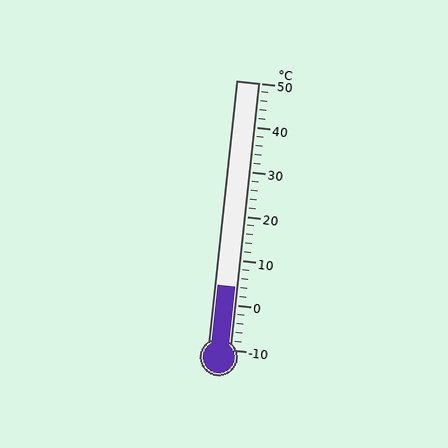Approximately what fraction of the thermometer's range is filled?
The thermometer is filled to approximately 25% of its range.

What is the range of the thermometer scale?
The thermometer scale ranges from -10°C to 50°C.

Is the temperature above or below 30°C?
The temperature is below 30°C.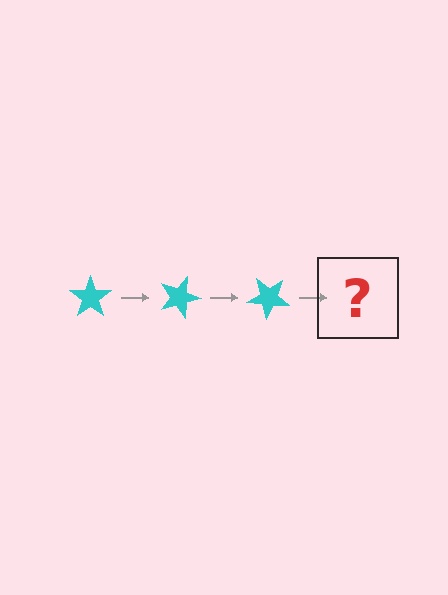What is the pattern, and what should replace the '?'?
The pattern is that the star rotates 20 degrees each step. The '?' should be a cyan star rotated 60 degrees.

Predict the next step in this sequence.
The next step is a cyan star rotated 60 degrees.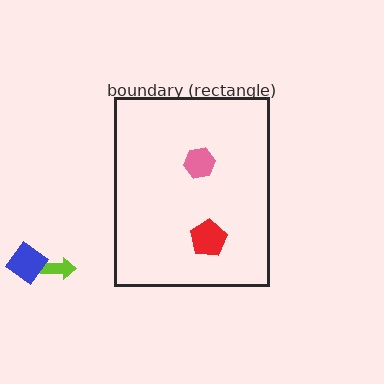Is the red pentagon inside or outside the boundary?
Inside.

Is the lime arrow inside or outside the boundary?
Outside.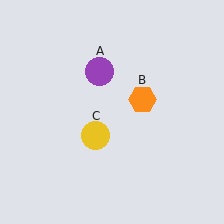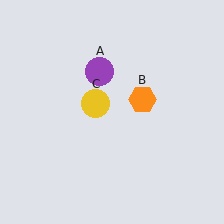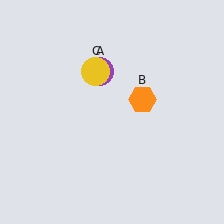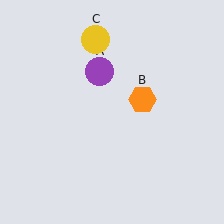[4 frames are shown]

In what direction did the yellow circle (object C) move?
The yellow circle (object C) moved up.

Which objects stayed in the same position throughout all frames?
Purple circle (object A) and orange hexagon (object B) remained stationary.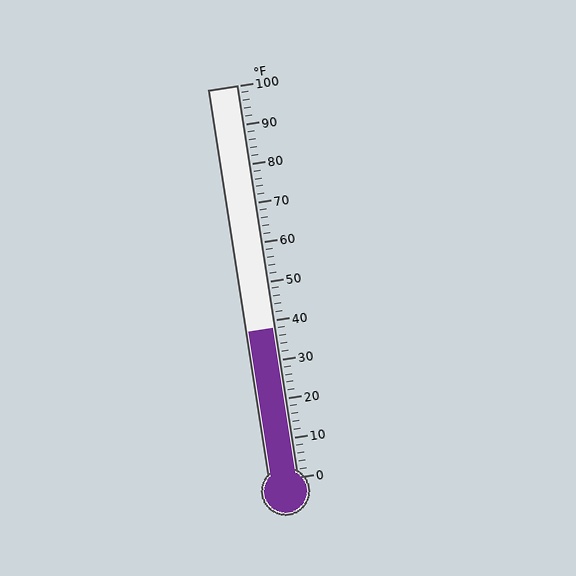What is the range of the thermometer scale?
The thermometer scale ranges from 0°F to 100°F.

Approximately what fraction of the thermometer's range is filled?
The thermometer is filled to approximately 40% of its range.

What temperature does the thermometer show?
The thermometer shows approximately 38°F.